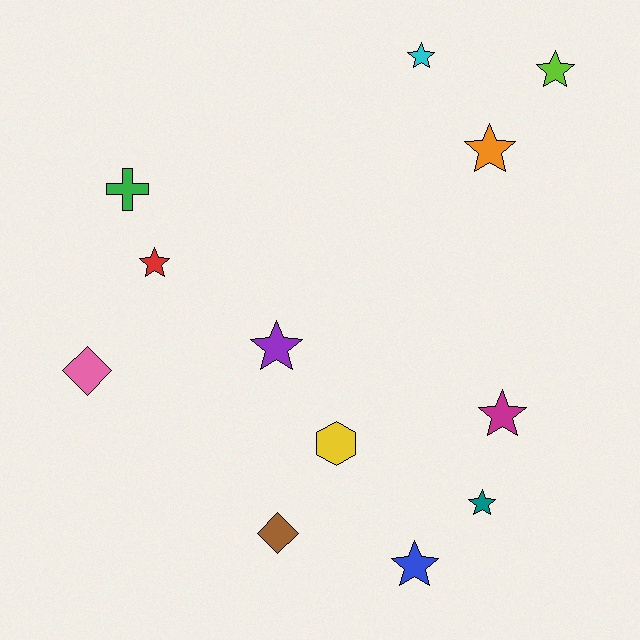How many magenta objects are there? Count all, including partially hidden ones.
There is 1 magenta object.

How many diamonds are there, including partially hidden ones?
There are 2 diamonds.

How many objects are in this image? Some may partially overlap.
There are 12 objects.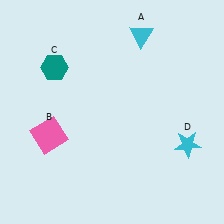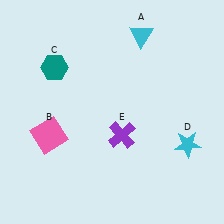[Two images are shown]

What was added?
A purple cross (E) was added in Image 2.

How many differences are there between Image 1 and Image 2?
There is 1 difference between the two images.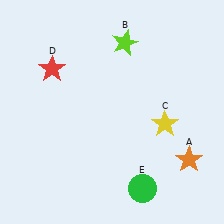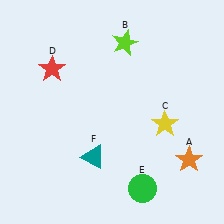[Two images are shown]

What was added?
A teal triangle (F) was added in Image 2.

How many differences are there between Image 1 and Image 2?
There is 1 difference between the two images.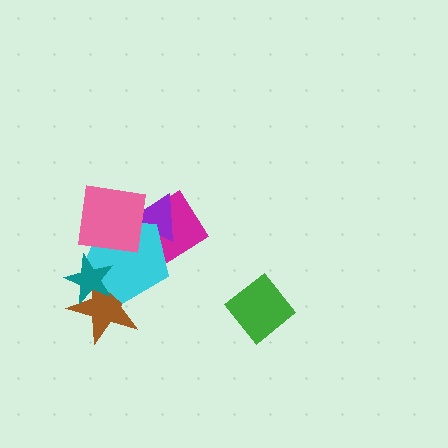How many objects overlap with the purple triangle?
3 objects overlap with the purple triangle.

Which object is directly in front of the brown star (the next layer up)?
The cyan pentagon is directly in front of the brown star.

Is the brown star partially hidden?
Yes, it is partially covered by another shape.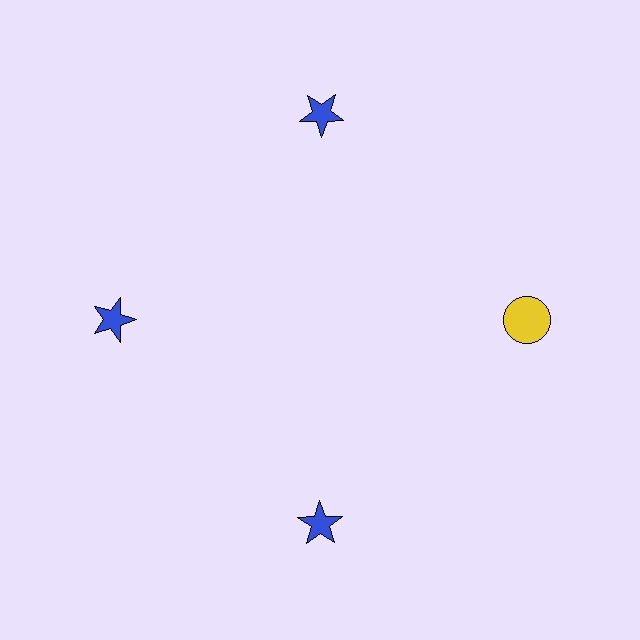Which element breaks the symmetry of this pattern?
The yellow circle at roughly the 3 o'clock position breaks the symmetry. All other shapes are blue stars.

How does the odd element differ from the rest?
It differs in both color (yellow instead of blue) and shape (circle instead of star).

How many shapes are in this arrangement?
There are 4 shapes arranged in a ring pattern.